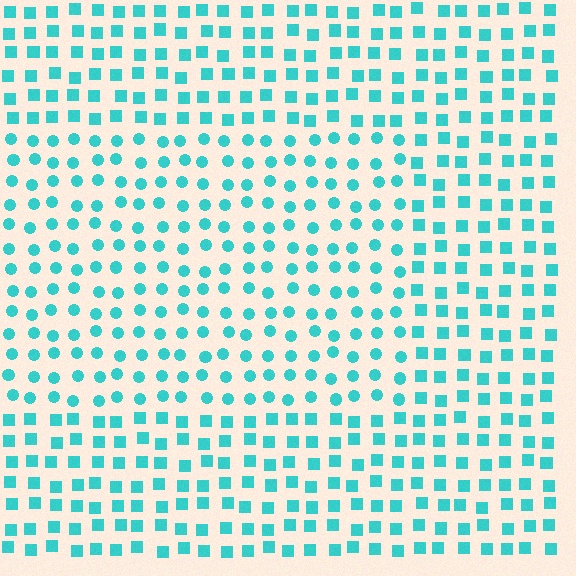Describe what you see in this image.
The image is filled with small cyan elements arranged in a uniform grid. A rectangle-shaped region contains circles, while the surrounding area contains squares. The boundary is defined purely by the change in element shape.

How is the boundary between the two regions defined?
The boundary is defined by a change in element shape: circles inside vs. squares outside. All elements share the same color and spacing.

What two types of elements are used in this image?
The image uses circles inside the rectangle region and squares outside it.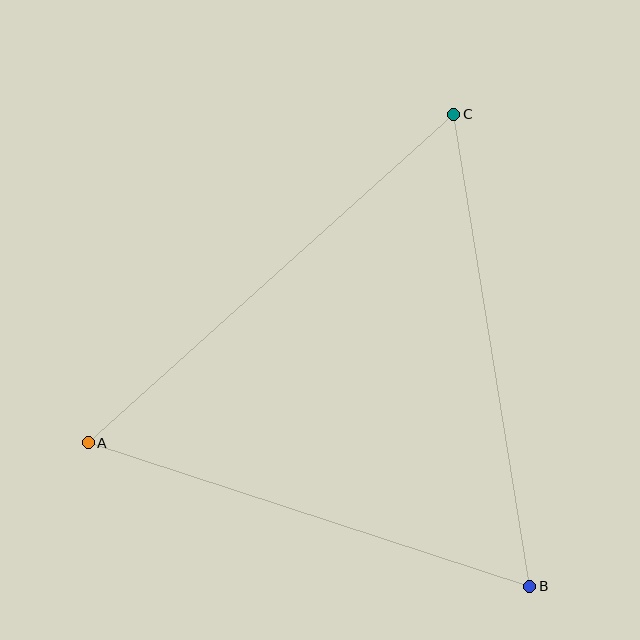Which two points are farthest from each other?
Points A and C are farthest from each other.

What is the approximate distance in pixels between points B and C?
The distance between B and C is approximately 478 pixels.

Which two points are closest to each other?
Points A and B are closest to each other.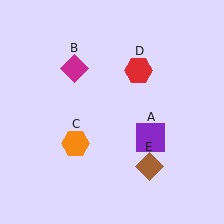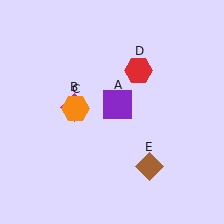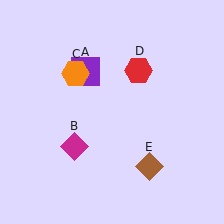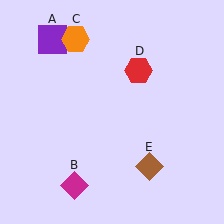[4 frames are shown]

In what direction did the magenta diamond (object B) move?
The magenta diamond (object B) moved down.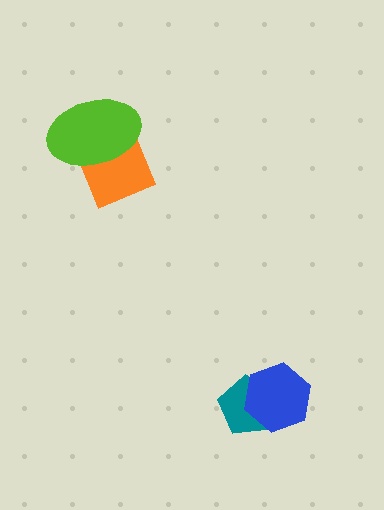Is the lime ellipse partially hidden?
No, no other shape covers it.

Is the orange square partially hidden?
Yes, it is partially covered by another shape.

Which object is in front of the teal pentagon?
The blue hexagon is in front of the teal pentagon.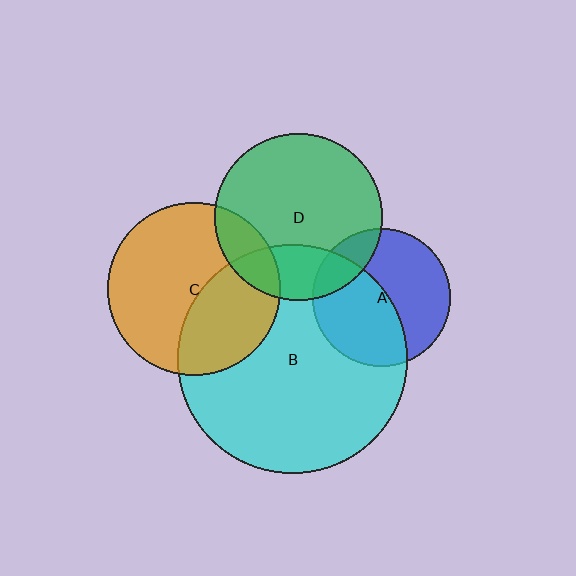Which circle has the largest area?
Circle B (cyan).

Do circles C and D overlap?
Yes.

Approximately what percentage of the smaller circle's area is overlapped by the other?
Approximately 15%.